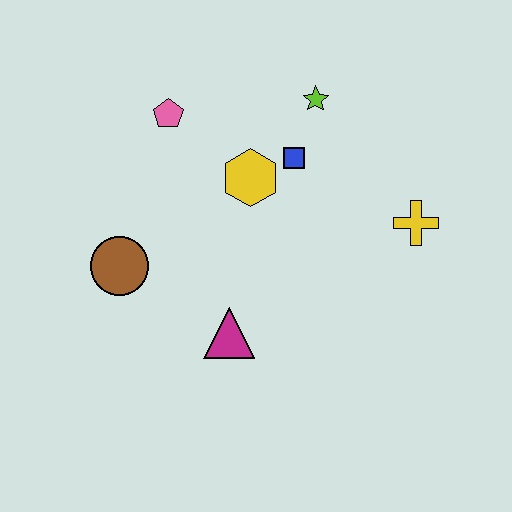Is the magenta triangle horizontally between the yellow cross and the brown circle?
Yes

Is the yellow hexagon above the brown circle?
Yes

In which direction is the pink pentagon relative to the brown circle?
The pink pentagon is above the brown circle.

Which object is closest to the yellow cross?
The blue square is closest to the yellow cross.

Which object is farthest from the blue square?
The brown circle is farthest from the blue square.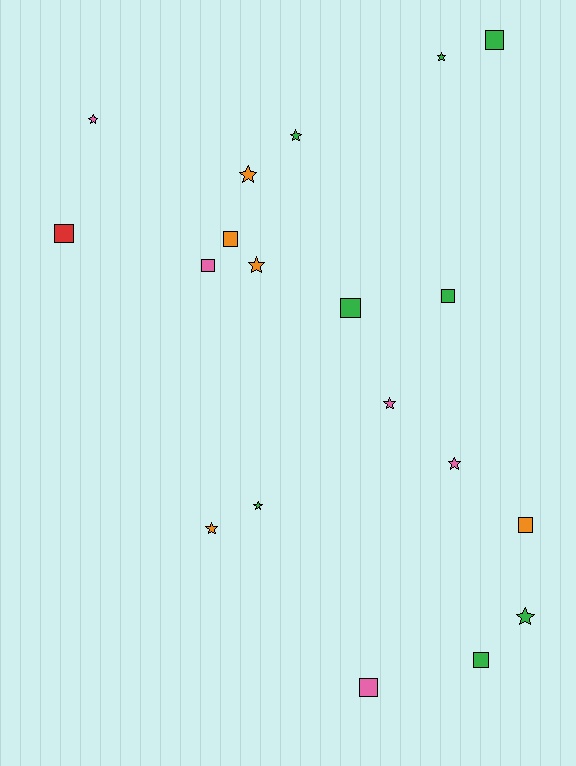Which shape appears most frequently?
Star, with 10 objects.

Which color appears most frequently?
Green, with 8 objects.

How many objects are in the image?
There are 19 objects.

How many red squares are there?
There is 1 red square.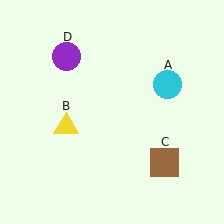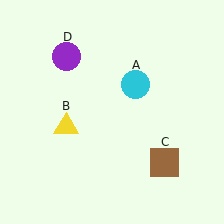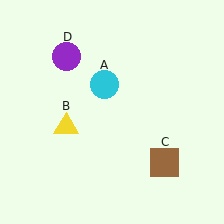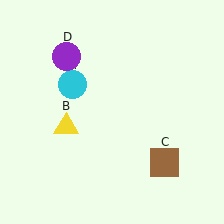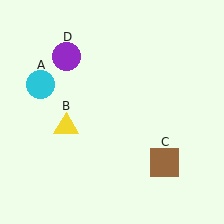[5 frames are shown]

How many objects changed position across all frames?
1 object changed position: cyan circle (object A).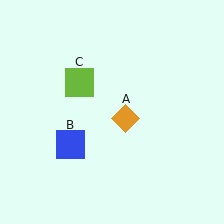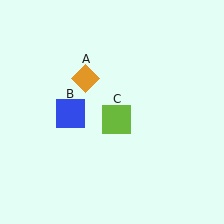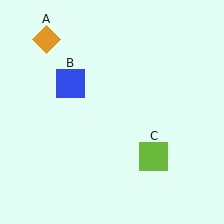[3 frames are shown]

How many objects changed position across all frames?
3 objects changed position: orange diamond (object A), blue square (object B), lime square (object C).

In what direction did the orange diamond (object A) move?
The orange diamond (object A) moved up and to the left.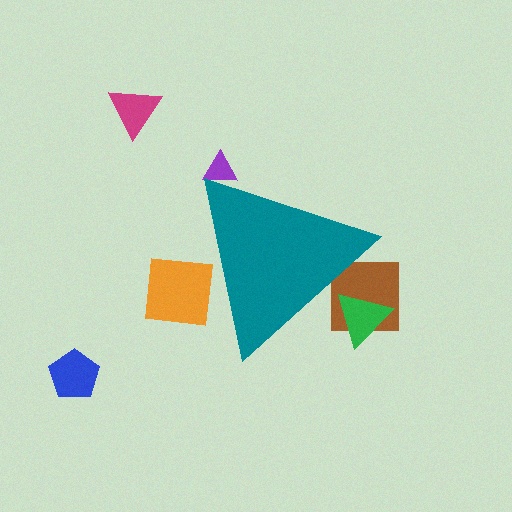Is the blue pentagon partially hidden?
No, the blue pentagon is fully visible.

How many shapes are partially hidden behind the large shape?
4 shapes are partially hidden.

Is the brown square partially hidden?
Yes, the brown square is partially hidden behind the teal triangle.